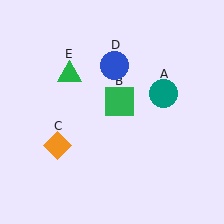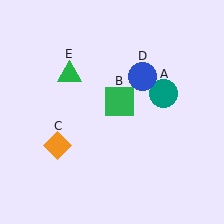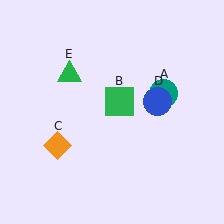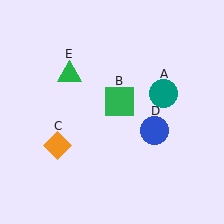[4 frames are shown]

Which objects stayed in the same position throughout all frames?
Teal circle (object A) and green square (object B) and orange diamond (object C) and green triangle (object E) remained stationary.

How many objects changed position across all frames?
1 object changed position: blue circle (object D).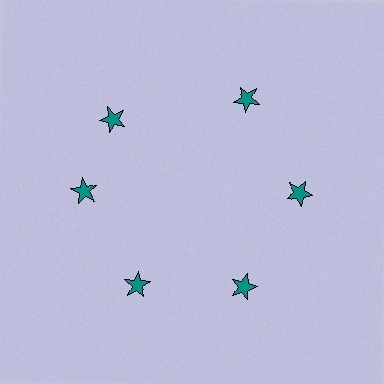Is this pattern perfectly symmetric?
No. The 6 teal stars are arranged in a ring, but one element near the 11 o'clock position is rotated out of alignment along the ring, breaking the 6-fold rotational symmetry.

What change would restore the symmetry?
The symmetry would be restored by rotating it back into even spacing with its neighbors so that all 6 stars sit at equal angles and equal distance from the center.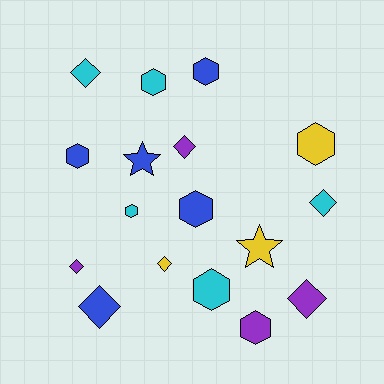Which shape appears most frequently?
Hexagon, with 8 objects.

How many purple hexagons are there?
There is 1 purple hexagon.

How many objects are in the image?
There are 17 objects.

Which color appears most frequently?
Blue, with 5 objects.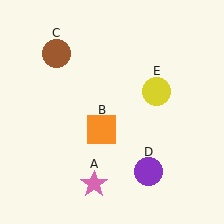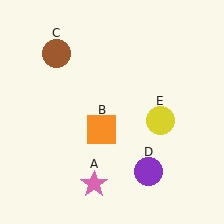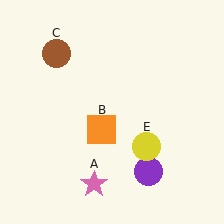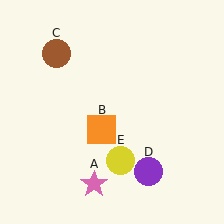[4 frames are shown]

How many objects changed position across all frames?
1 object changed position: yellow circle (object E).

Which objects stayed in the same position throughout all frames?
Pink star (object A) and orange square (object B) and brown circle (object C) and purple circle (object D) remained stationary.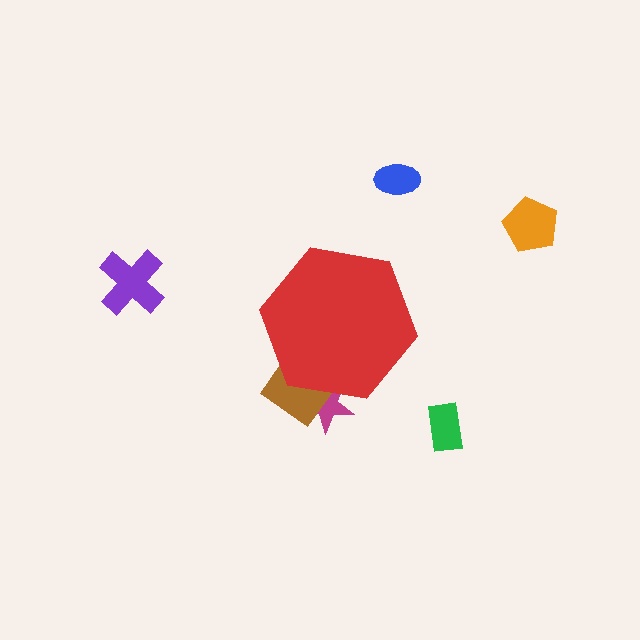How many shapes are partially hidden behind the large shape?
2 shapes are partially hidden.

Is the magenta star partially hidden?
Yes, the magenta star is partially hidden behind the red hexagon.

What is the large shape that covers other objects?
A red hexagon.